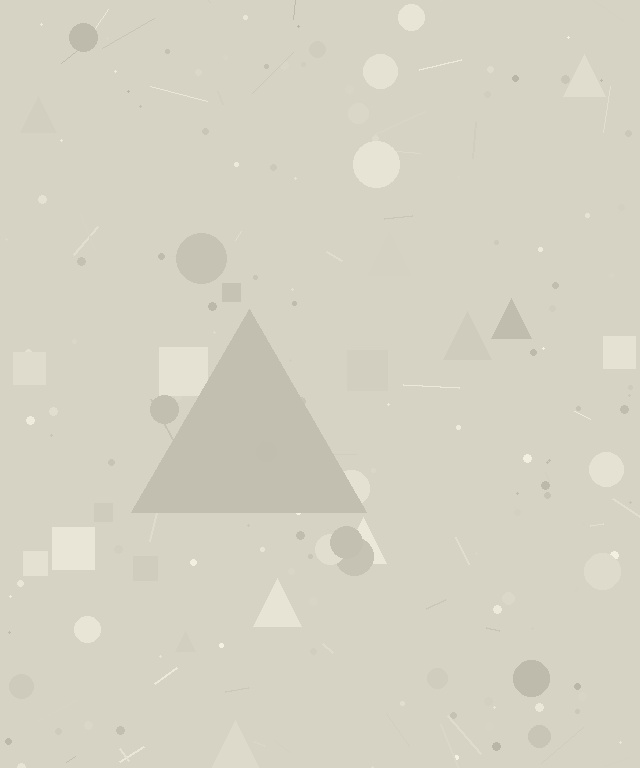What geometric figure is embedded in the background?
A triangle is embedded in the background.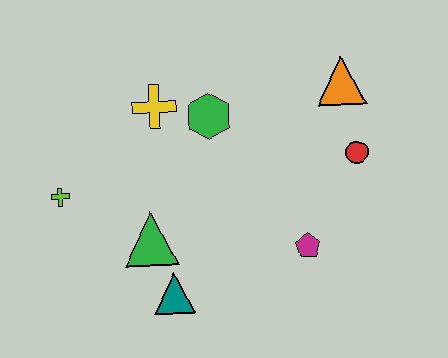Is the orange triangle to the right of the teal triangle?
Yes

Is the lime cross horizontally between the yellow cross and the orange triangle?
No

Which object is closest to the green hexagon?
The yellow cross is closest to the green hexagon.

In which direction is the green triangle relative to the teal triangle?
The green triangle is above the teal triangle.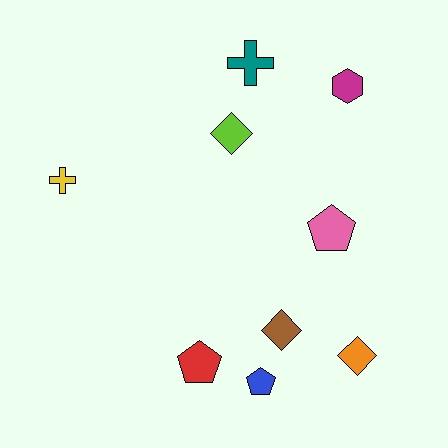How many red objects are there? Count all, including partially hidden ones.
There is 1 red object.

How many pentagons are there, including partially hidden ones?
There are 3 pentagons.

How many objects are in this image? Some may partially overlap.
There are 9 objects.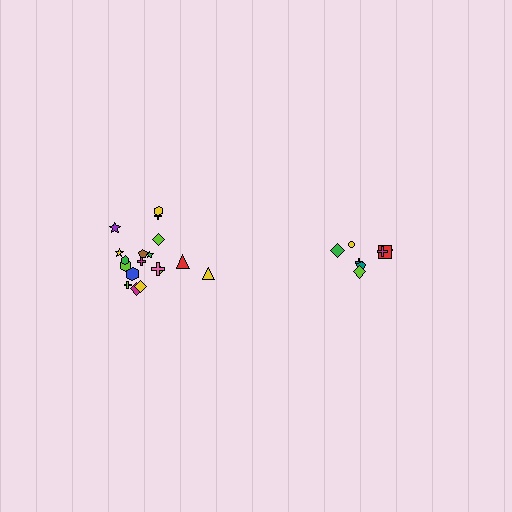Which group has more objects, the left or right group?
The left group.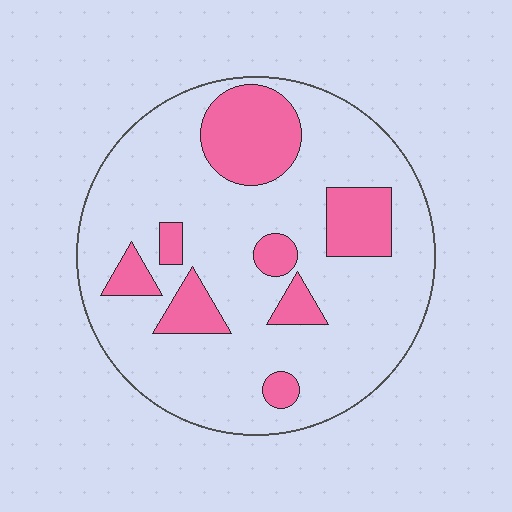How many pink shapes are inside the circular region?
8.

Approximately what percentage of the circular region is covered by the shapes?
Approximately 20%.